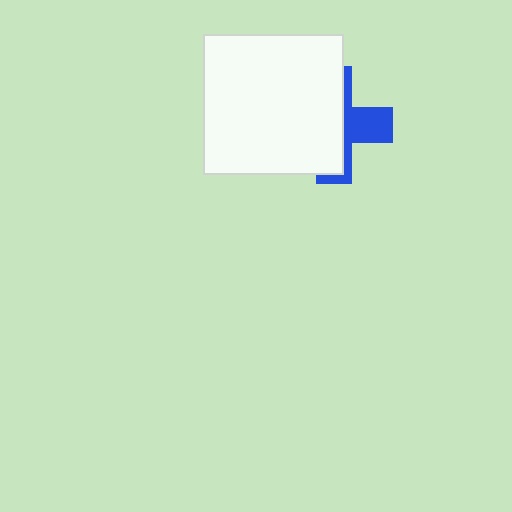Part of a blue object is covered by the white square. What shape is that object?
It is a cross.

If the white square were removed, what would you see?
You would see the complete blue cross.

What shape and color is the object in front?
The object in front is a white square.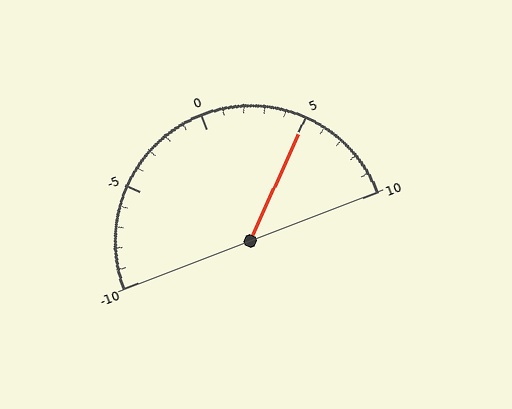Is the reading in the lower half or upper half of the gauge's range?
The reading is in the upper half of the range (-10 to 10).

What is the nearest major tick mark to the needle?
The nearest major tick mark is 5.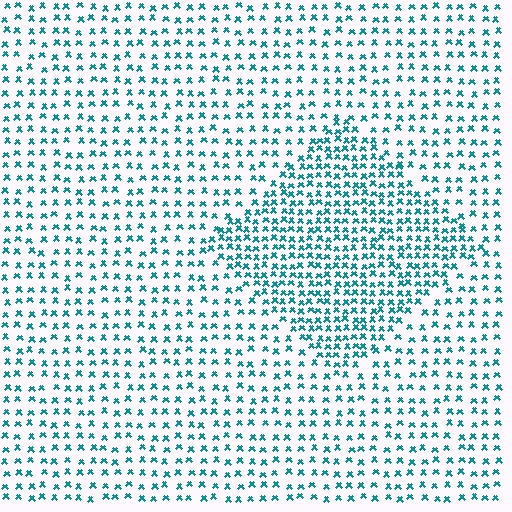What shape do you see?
I see a diamond.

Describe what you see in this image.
The image contains small teal elements arranged at two different densities. A diamond-shaped region is visible where the elements are more densely packed than the surrounding area.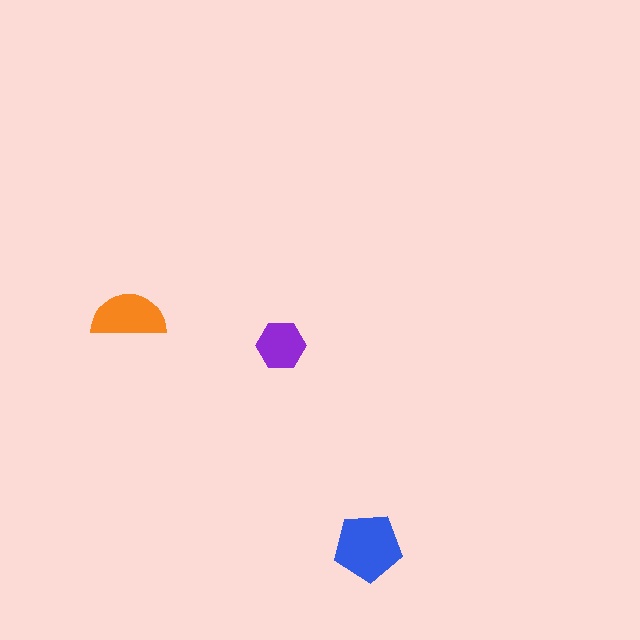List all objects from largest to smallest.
The blue pentagon, the orange semicircle, the purple hexagon.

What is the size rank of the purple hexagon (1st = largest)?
3rd.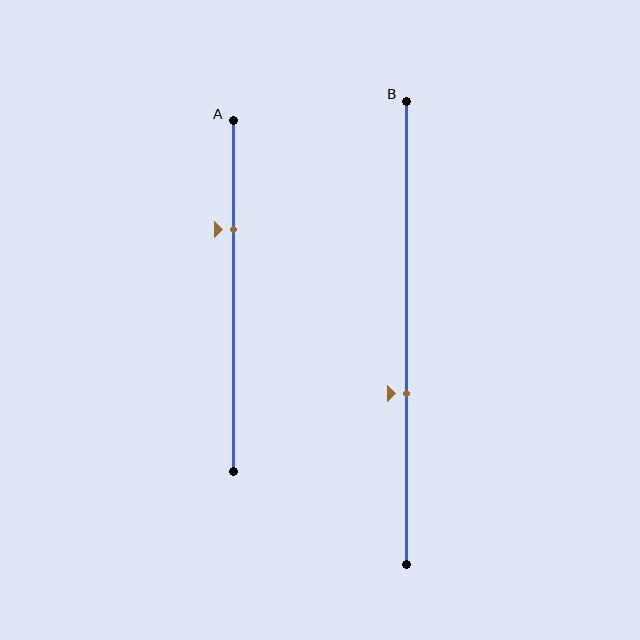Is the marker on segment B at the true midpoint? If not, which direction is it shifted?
No, the marker on segment B is shifted downward by about 13% of the segment length.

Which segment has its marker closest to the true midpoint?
Segment B has its marker closest to the true midpoint.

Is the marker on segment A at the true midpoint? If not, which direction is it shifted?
No, the marker on segment A is shifted upward by about 19% of the segment length.